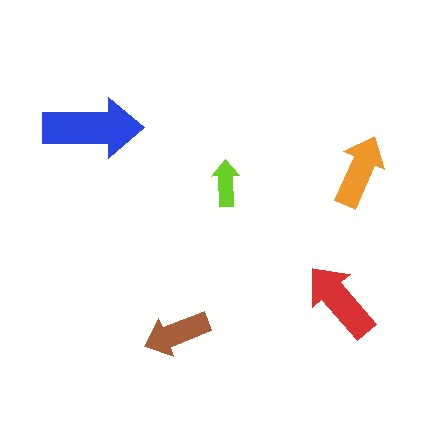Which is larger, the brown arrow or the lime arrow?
The brown one.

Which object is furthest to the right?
The orange arrow is rightmost.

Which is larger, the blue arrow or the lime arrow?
The blue one.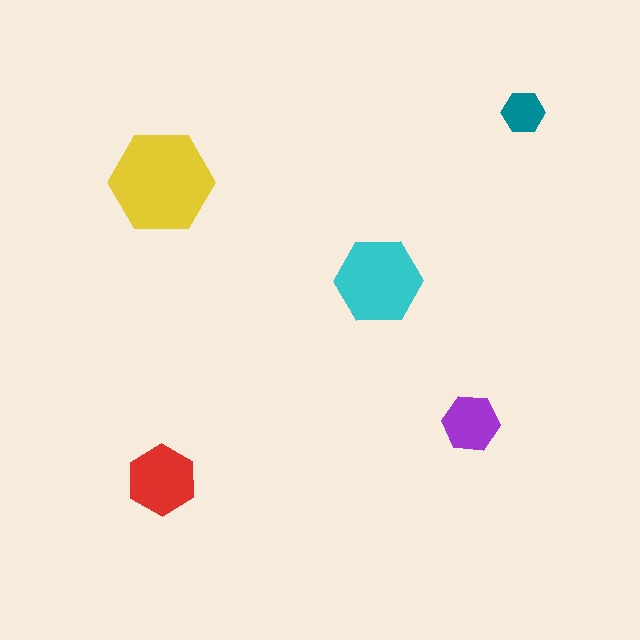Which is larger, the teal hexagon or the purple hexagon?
The purple one.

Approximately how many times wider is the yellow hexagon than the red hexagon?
About 1.5 times wider.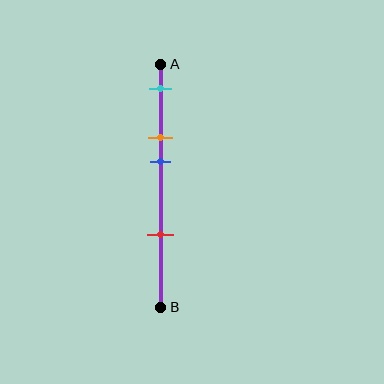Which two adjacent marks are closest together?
The orange and blue marks are the closest adjacent pair.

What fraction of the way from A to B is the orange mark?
The orange mark is approximately 30% (0.3) of the way from A to B.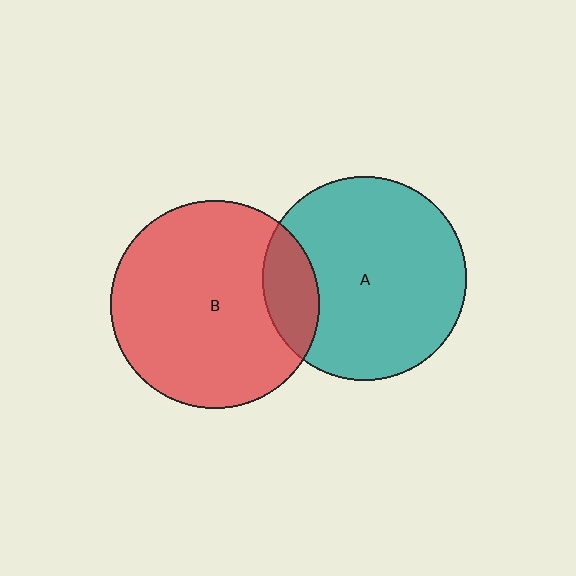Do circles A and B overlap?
Yes.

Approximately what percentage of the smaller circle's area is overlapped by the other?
Approximately 15%.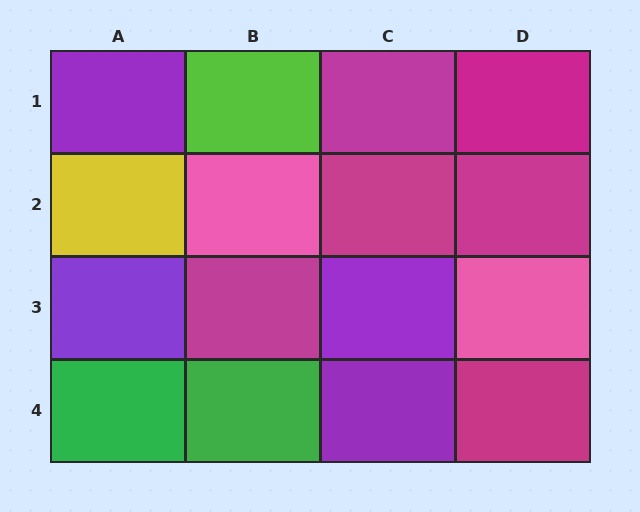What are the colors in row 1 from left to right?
Purple, lime, magenta, magenta.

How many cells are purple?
4 cells are purple.